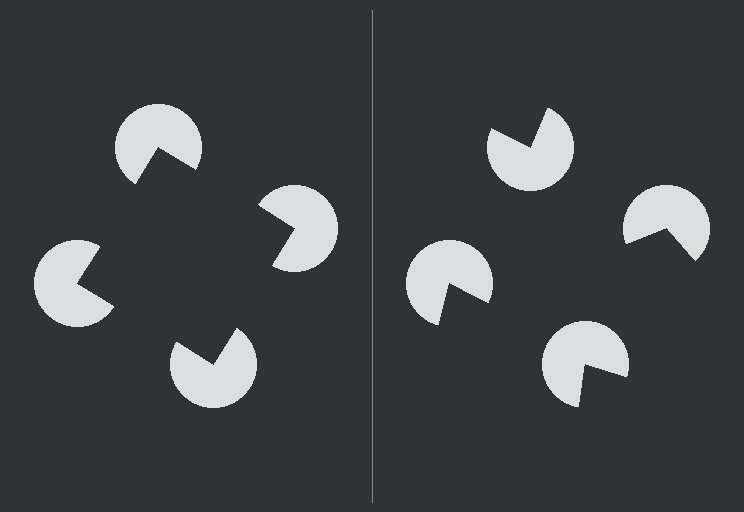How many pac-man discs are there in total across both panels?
8 — 4 on each side.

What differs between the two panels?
The pac-man discs are positioned identically on both sides; only the wedge orientations differ. On the left they align to a square; on the right they are misaligned.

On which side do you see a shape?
An illusory square appears on the left side. On the right side the wedge cuts are rotated, so no coherent shape forms.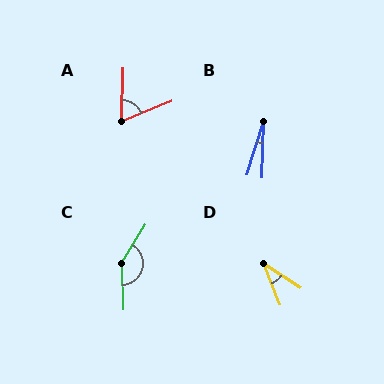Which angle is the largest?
C, at approximately 147 degrees.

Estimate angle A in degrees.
Approximately 66 degrees.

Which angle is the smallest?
B, at approximately 16 degrees.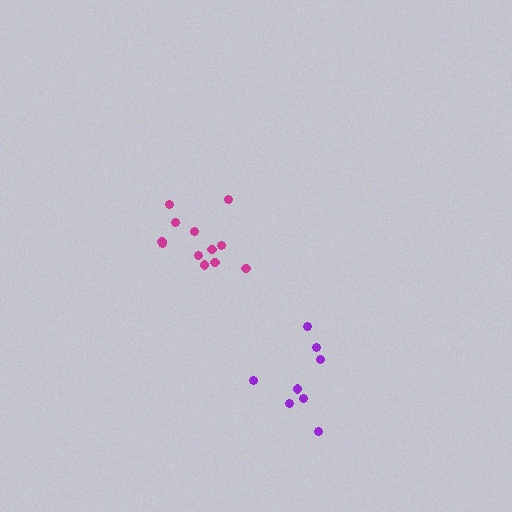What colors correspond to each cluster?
The clusters are colored: magenta, purple.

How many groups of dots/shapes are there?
There are 2 groups.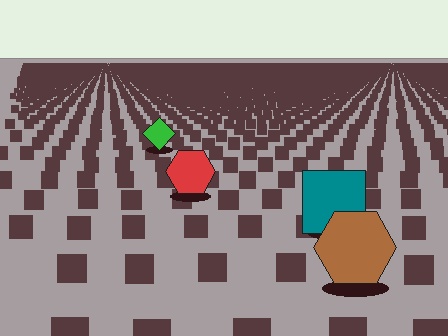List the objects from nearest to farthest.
From nearest to farthest: the brown hexagon, the teal square, the red hexagon, the green diamond.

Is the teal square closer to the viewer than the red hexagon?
Yes. The teal square is closer — you can tell from the texture gradient: the ground texture is coarser near it.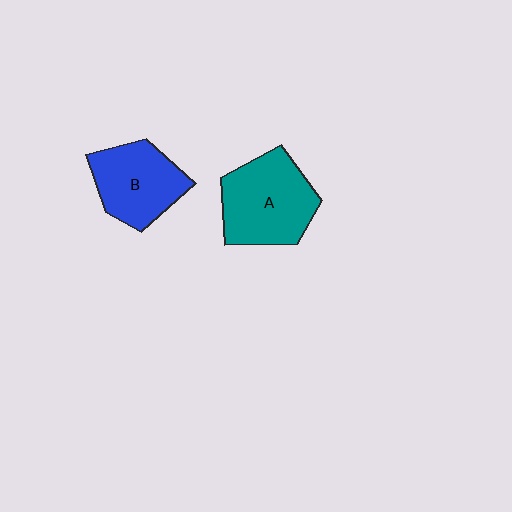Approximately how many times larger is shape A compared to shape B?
Approximately 1.2 times.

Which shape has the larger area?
Shape A (teal).